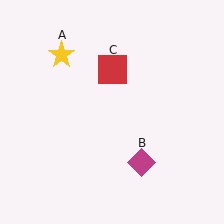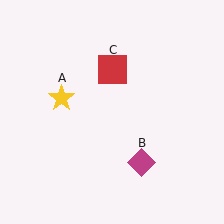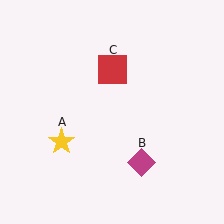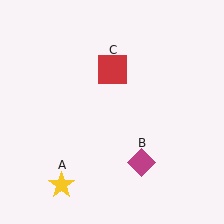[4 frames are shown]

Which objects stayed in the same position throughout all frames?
Magenta diamond (object B) and red square (object C) remained stationary.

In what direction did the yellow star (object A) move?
The yellow star (object A) moved down.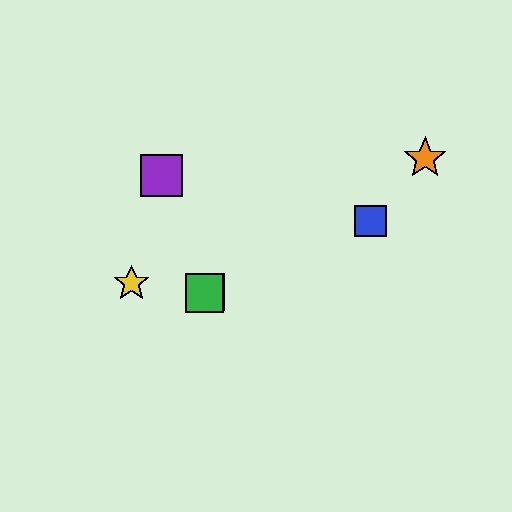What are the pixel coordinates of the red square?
The red square is at (206, 292).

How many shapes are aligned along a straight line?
3 shapes (the red square, the blue square, the green square) are aligned along a straight line.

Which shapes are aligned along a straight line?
The red square, the blue square, the green square are aligned along a straight line.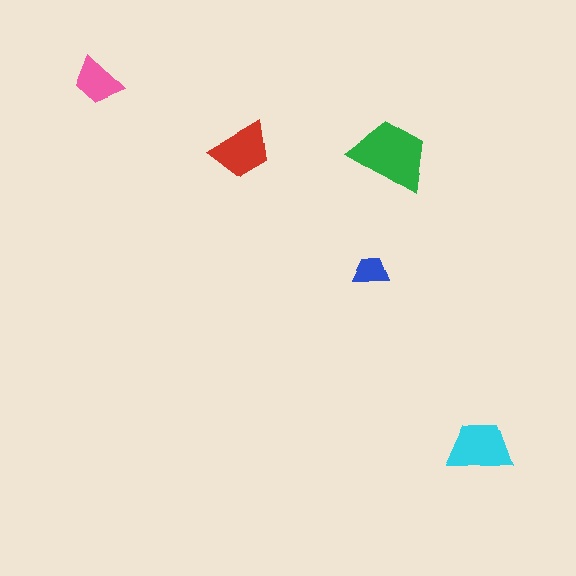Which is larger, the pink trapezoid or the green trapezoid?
The green one.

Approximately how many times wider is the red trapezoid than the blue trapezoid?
About 1.5 times wider.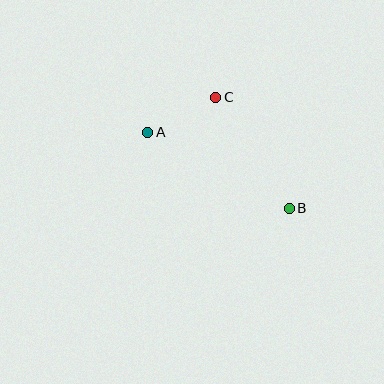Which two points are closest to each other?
Points A and C are closest to each other.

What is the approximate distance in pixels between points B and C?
The distance between B and C is approximately 133 pixels.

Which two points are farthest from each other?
Points A and B are farthest from each other.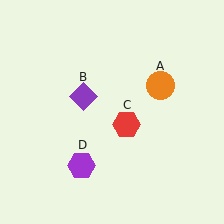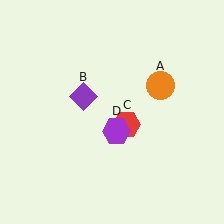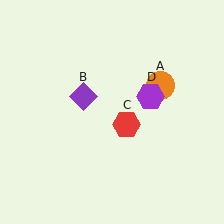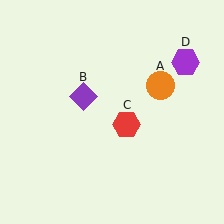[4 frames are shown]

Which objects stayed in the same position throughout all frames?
Orange circle (object A) and purple diamond (object B) and red hexagon (object C) remained stationary.